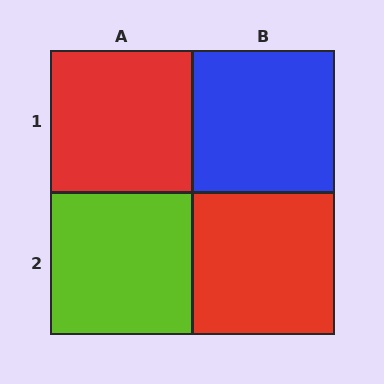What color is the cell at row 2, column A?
Lime.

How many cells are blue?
1 cell is blue.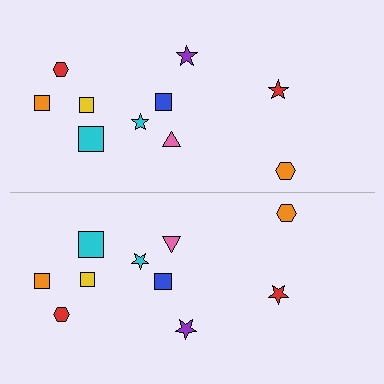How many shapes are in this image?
There are 20 shapes in this image.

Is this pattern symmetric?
Yes, this pattern has bilateral (reflection) symmetry.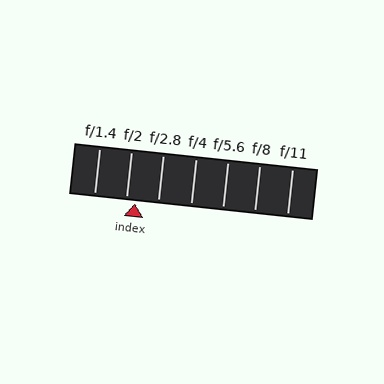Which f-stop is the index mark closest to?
The index mark is closest to f/2.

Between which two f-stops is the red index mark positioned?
The index mark is between f/2 and f/2.8.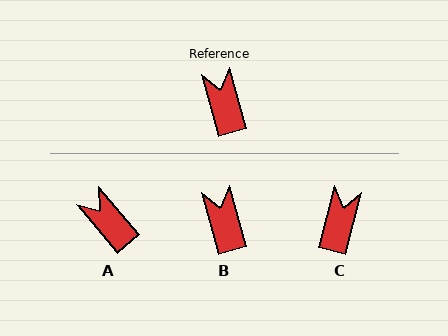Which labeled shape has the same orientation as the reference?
B.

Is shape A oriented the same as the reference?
No, it is off by about 25 degrees.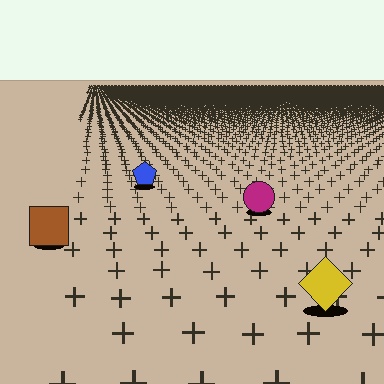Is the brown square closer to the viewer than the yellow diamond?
No. The yellow diamond is closer — you can tell from the texture gradient: the ground texture is coarser near it.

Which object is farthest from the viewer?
The blue pentagon is farthest from the viewer. It appears smaller and the ground texture around it is denser.